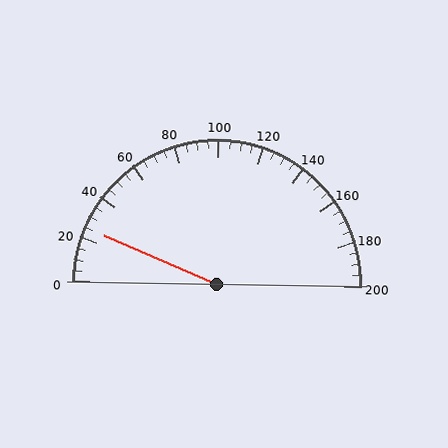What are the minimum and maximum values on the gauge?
The gauge ranges from 0 to 200.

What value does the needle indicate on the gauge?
The needle indicates approximately 25.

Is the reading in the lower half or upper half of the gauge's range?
The reading is in the lower half of the range (0 to 200).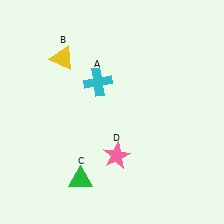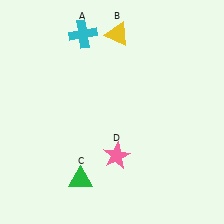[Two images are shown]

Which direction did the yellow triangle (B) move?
The yellow triangle (B) moved right.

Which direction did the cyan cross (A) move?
The cyan cross (A) moved up.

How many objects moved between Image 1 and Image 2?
2 objects moved between the two images.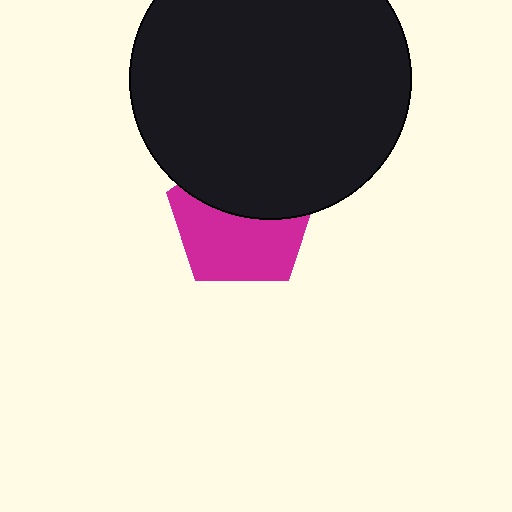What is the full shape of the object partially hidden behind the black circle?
The partially hidden object is a magenta pentagon.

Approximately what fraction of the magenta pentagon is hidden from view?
Roughly 45% of the magenta pentagon is hidden behind the black circle.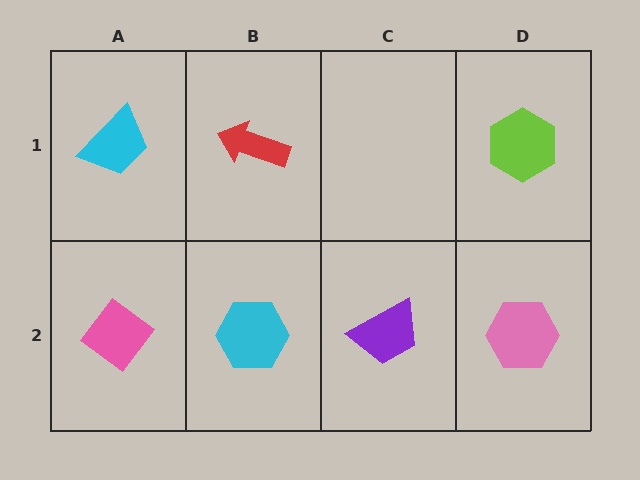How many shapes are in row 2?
4 shapes.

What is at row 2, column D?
A pink hexagon.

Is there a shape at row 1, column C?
No, that cell is empty.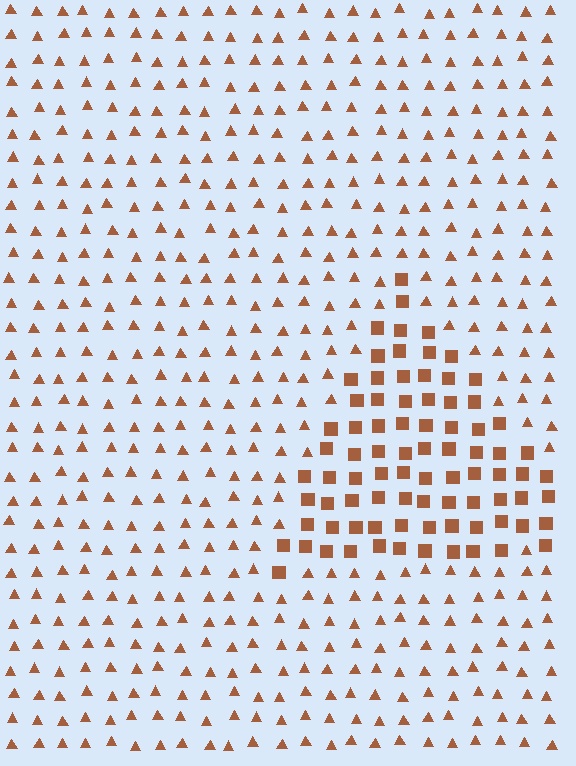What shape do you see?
I see a triangle.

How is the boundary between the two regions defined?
The boundary is defined by a change in element shape: squares inside vs. triangles outside. All elements share the same color and spacing.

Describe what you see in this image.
The image is filled with small brown elements arranged in a uniform grid. A triangle-shaped region contains squares, while the surrounding area contains triangles. The boundary is defined purely by the change in element shape.